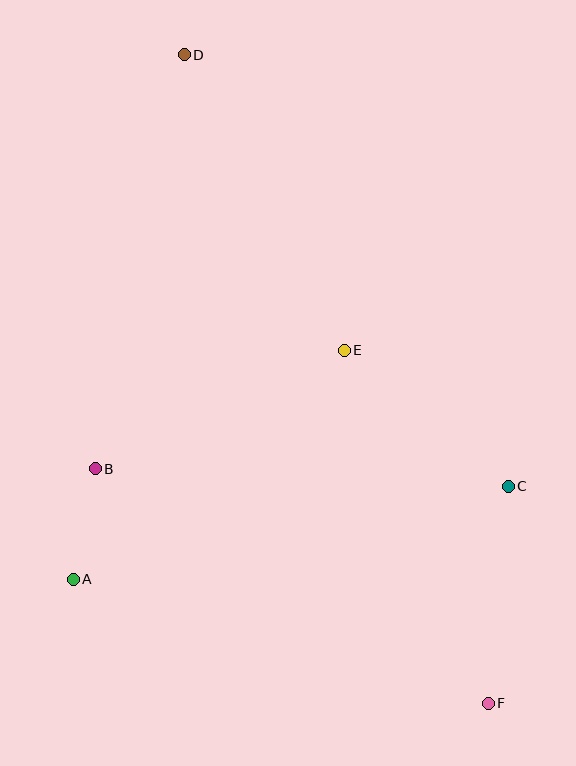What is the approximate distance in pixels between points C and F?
The distance between C and F is approximately 218 pixels.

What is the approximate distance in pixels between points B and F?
The distance between B and F is approximately 457 pixels.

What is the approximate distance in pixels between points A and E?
The distance between A and E is approximately 354 pixels.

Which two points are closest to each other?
Points A and B are closest to each other.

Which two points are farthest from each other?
Points D and F are farthest from each other.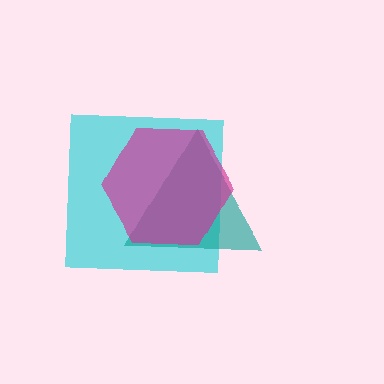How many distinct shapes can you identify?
There are 3 distinct shapes: a cyan square, a teal triangle, a magenta hexagon.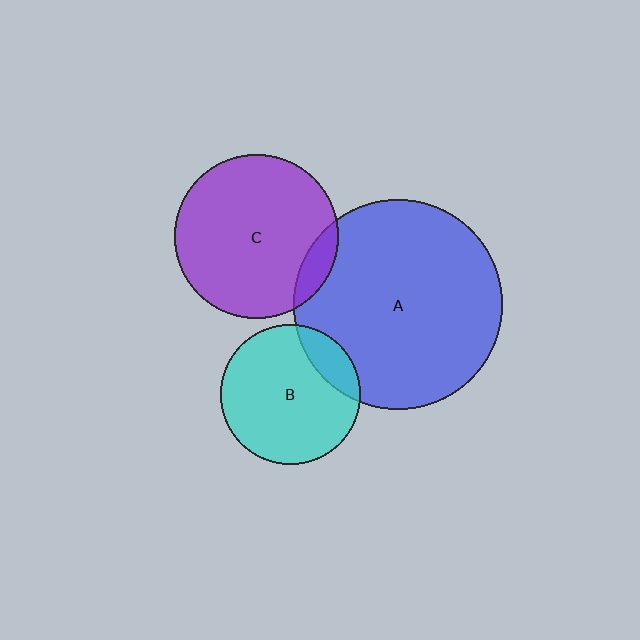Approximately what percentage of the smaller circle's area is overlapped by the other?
Approximately 10%.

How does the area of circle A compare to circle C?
Approximately 1.6 times.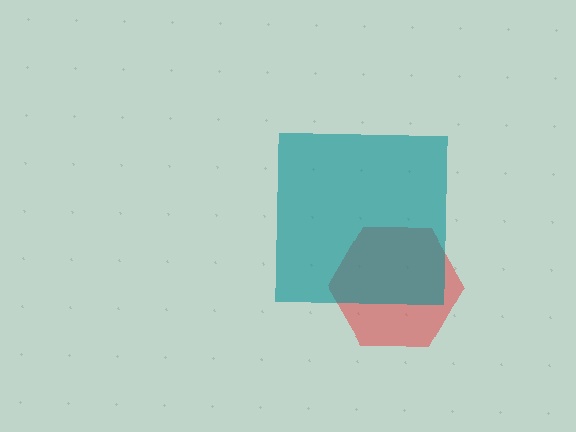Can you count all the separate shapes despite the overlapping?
Yes, there are 2 separate shapes.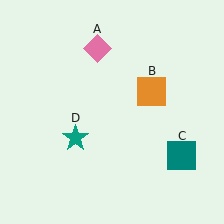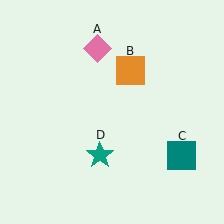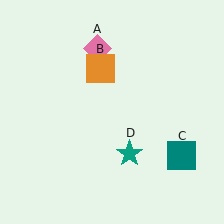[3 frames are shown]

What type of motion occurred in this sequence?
The orange square (object B), teal star (object D) rotated counterclockwise around the center of the scene.